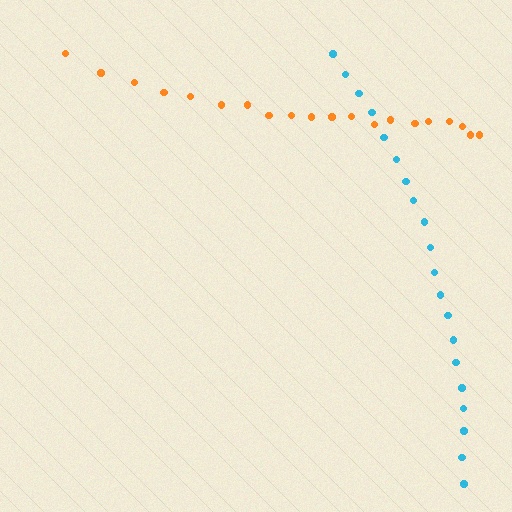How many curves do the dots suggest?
There are 2 distinct paths.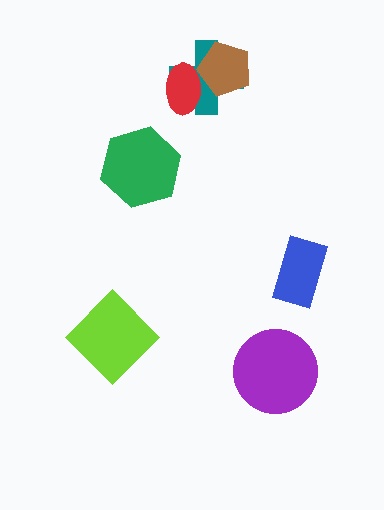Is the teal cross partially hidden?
Yes, it is partially covered by another shape.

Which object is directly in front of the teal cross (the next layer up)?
The red ellipse is directly in front of the teal cross.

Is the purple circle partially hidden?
No, no other shape covers it.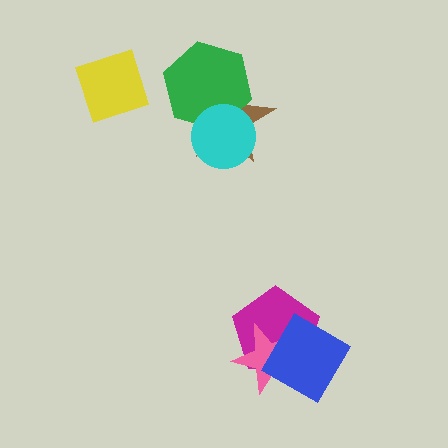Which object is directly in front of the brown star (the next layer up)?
The green hexagon is directly in front of the brown star.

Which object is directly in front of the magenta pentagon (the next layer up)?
The pink star is directly in front of the magenta pentagon.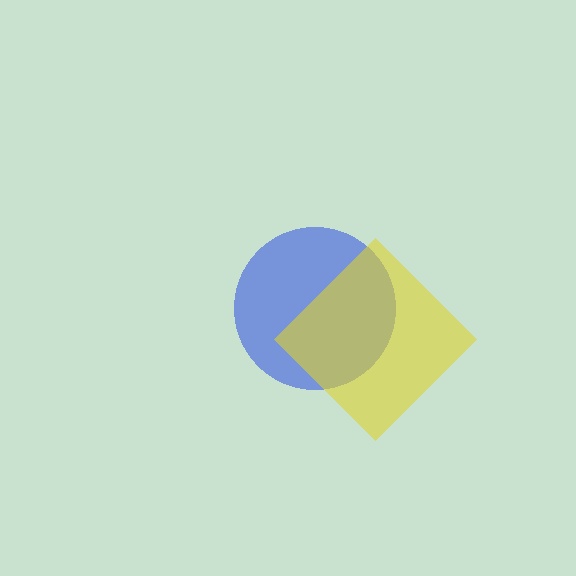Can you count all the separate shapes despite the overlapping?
Yes, there are 2 separate shapes.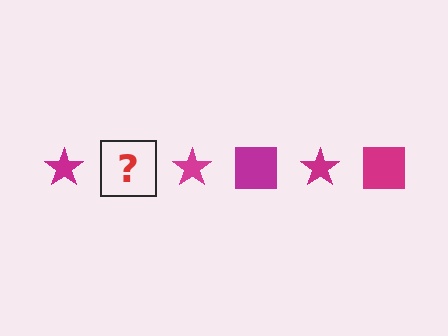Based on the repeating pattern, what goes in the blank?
The blank should be a magenta square.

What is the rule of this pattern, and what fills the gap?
The rule is that the pattern cycles through star, square shapes in magenta. The gap should be filled with a magenta square.